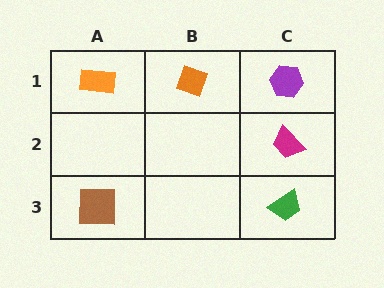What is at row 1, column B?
An orange diamond.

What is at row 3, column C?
A green trapezoid.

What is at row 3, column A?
A brown square.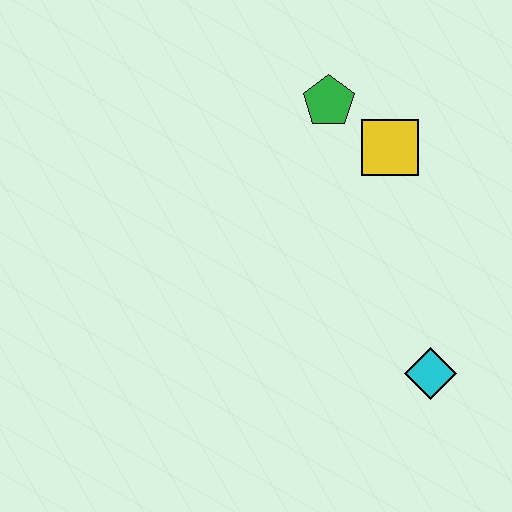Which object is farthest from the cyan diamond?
The green pentagon is farthest from the cyan diamond.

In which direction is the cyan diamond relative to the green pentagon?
The cyan diamond is below the green pentagon.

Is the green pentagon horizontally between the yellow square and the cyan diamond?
No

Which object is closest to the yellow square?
The green pentagon is closest to the yellow square.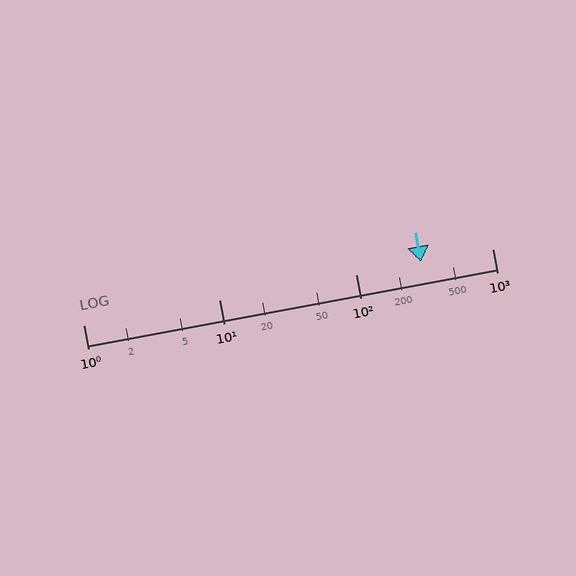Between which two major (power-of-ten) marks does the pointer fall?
The pointer is between 100 and 1000.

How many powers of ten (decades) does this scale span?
The scale spans 3 decades, from 1 to 1000.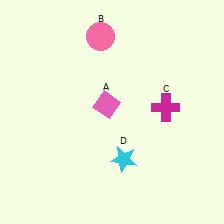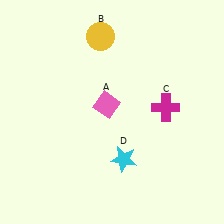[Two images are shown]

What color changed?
The circle (B) changed from pink in Image 1 to yellow in Image 2.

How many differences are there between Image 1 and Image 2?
There is 1 difference between the two images.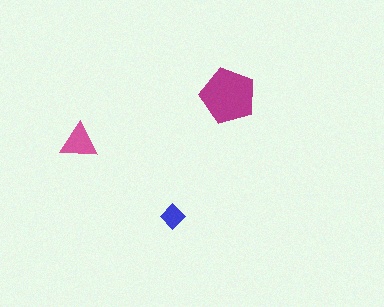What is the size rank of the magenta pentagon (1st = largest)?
1st.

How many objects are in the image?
There are 3 objects in the image.